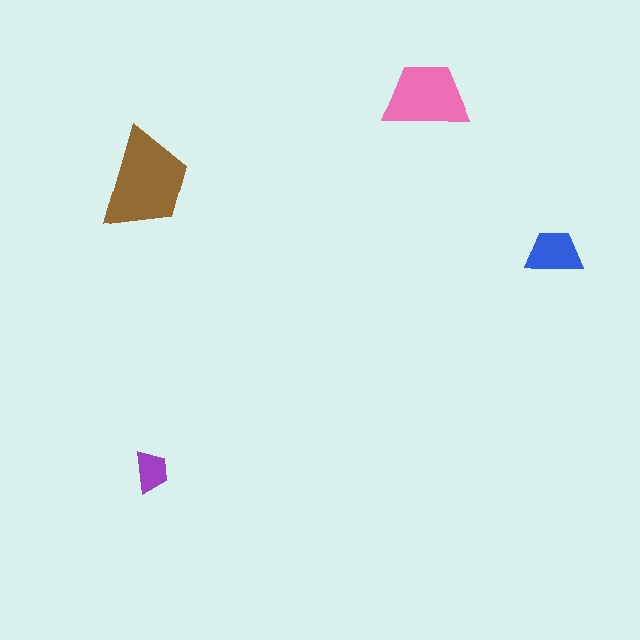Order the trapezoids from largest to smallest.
the brown one, the pink one, the blue one, the purple one.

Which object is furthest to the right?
The blue trapezoid is rightmost.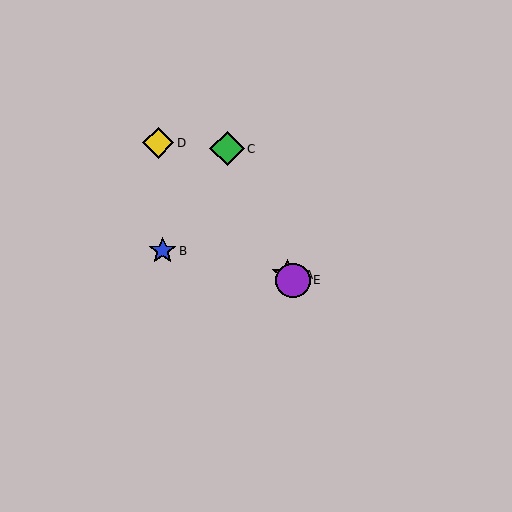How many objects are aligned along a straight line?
3 objects (A, D, E) are aligned along a straight line.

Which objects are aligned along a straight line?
Objects A, D, E are aligned along a straight line.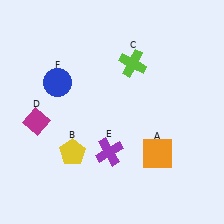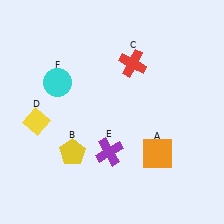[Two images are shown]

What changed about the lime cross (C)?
In Image 1, C is lime. In Image 2, it changed to red.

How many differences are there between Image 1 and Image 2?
There are 3 differences between the two images.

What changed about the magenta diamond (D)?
In Image 1, D is magenta. In Image 2, it changed to yellow.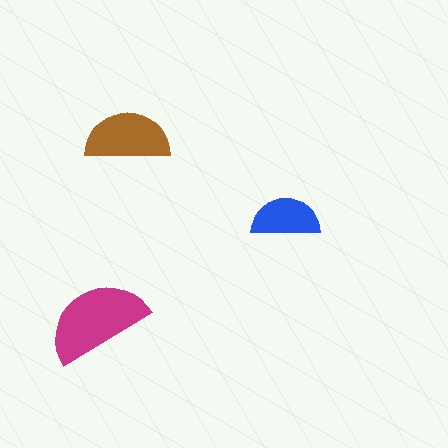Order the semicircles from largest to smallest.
the magenta one, the brown one, the blue one.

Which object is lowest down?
The magenta semicircle is bottommost.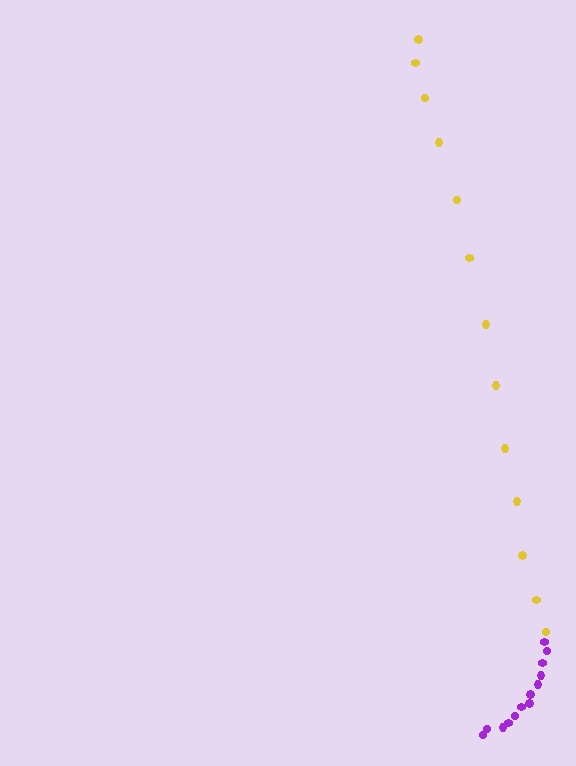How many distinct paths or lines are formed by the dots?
There are 2 distinct paths.